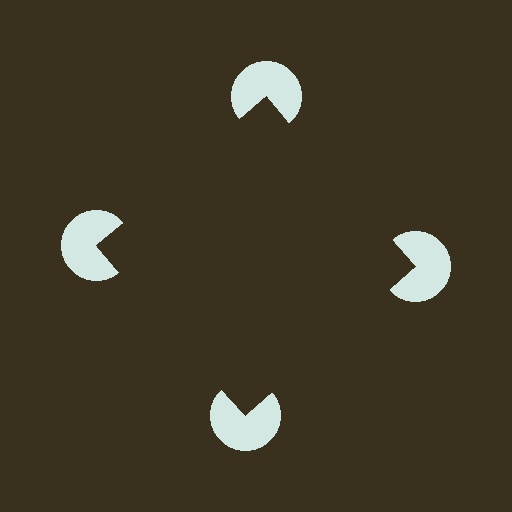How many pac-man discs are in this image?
There are 4 — one at each vertex of the illusory square.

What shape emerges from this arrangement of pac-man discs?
An illusory square — its edges are inferred from the aligned wedge cuts in the pac-man discs, not physically drawn.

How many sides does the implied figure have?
4 sides.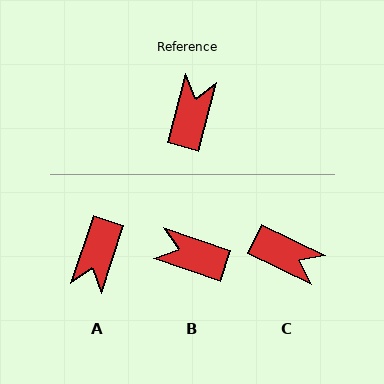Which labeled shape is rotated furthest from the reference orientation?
A, about 176 degrees away.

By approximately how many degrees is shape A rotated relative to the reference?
Approximately 176 degrees counter-clockwise.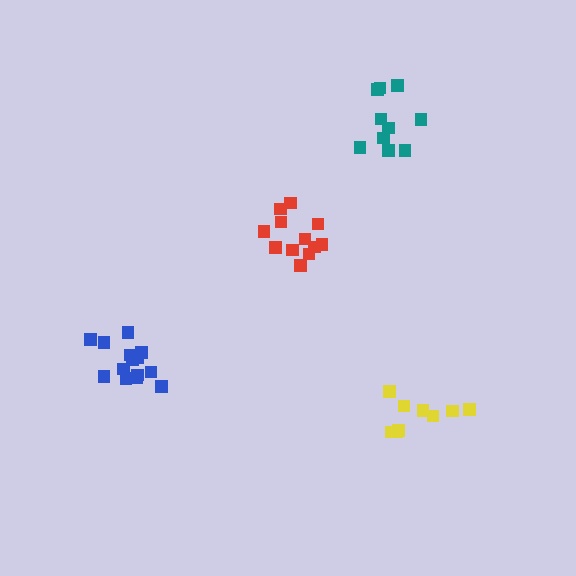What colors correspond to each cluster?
The clusters are colored: blue, teal, red, yellow.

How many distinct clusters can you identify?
There are 4 distinct clusters.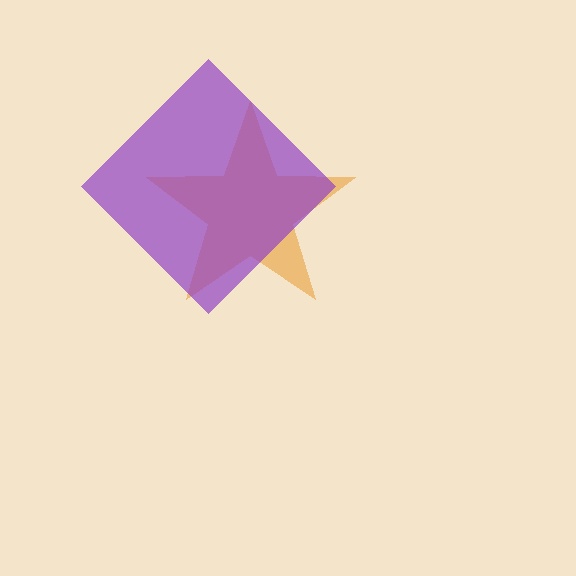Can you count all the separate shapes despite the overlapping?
Yes, there are 2 separate shapes.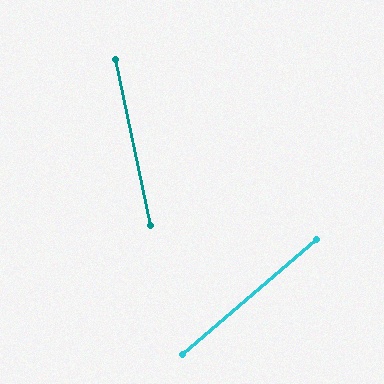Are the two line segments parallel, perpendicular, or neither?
Neither parallel nor perpendicular — they differ by about 61°.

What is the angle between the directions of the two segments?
Approximately 61 degrees.